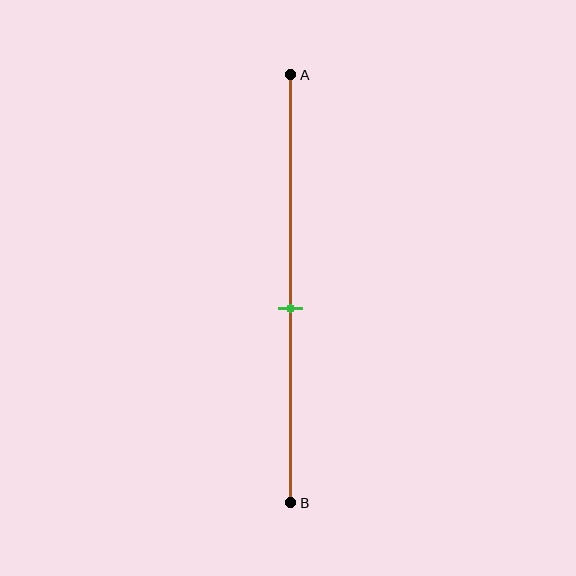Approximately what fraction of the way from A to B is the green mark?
The green mark is approximately 55% of the way from A to B.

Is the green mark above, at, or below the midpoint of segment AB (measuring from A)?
The green mark is below the midpoint of segment AB.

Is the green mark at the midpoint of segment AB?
No, the mark is at about 55% from A, not at the 50% midpoint.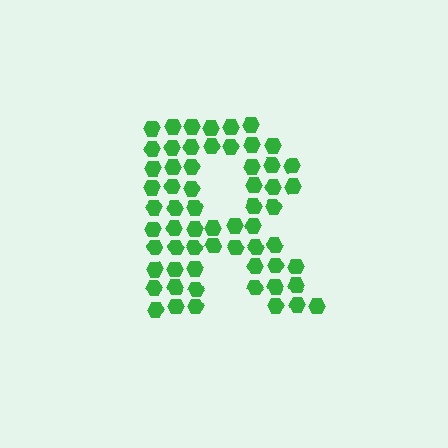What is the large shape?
The large shape is the letter R.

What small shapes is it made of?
It is made of small hexagons.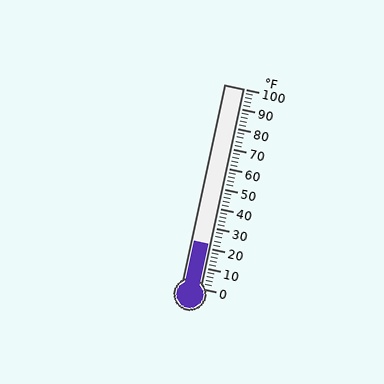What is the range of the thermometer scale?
The thermometer scale ranges from 0°F to 100°F.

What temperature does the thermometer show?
The thermometer shows approximately 22°F.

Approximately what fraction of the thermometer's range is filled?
The thermometer is filled to approximately 20% of its range.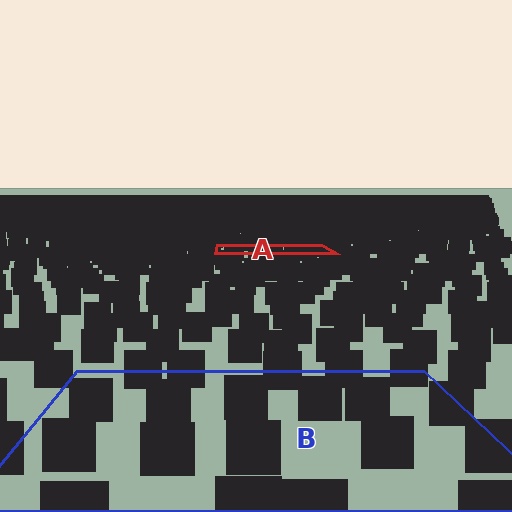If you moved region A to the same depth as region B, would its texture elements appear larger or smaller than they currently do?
They would appear larger. At a closer depth, the same texture elements are projected at a bigger on-screen size.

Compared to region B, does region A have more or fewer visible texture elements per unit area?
Region A has more texture elements per unit area — they are packed more densely because it is farther away.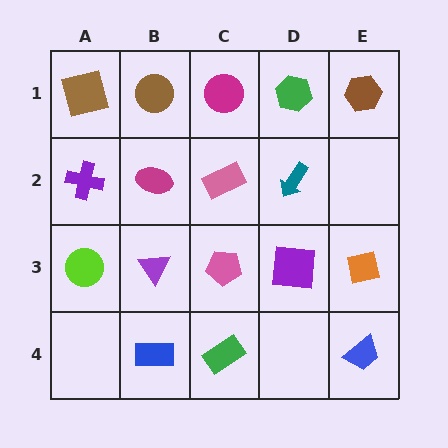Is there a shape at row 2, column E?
No, that cell is empty.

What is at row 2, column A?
A purple cross.